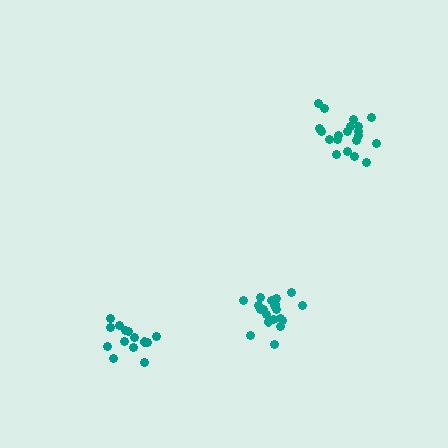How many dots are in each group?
Group 1: 20 dots, Group 2: 14 dots, Group 3: 20 dots (54 total).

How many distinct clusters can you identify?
There are 3 distinct clusters.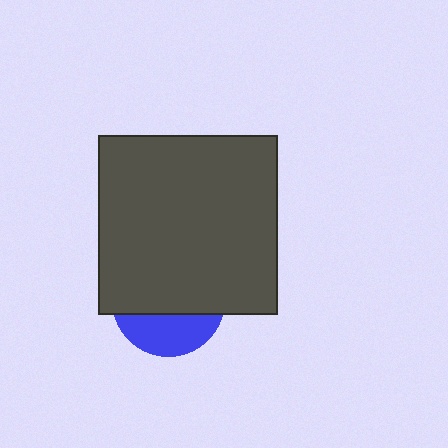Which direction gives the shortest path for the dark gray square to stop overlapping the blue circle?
Moving up gives the shortest separation.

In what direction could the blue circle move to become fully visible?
The blue circle could move down. That would shift it out from behind the dark gray square entirely.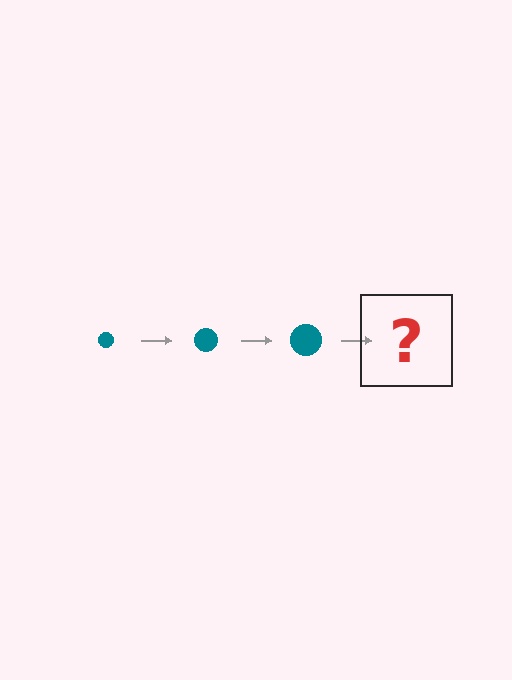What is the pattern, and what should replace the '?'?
The pattern is that the circle gets progressively larger each step. The '?' should be a teal circle, larger than the previous one.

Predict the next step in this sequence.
The next step is a teal circle, larger than the previous one.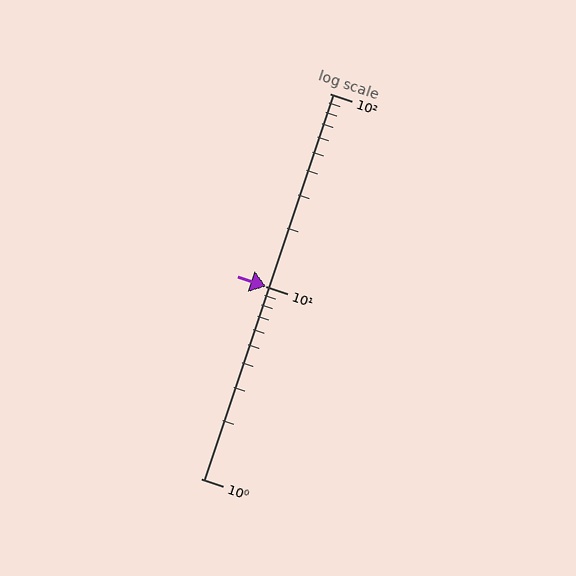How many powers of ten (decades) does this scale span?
The scale spans 2 decades, from 1 to 100.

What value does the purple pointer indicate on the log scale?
The pointer indicates approximately 10.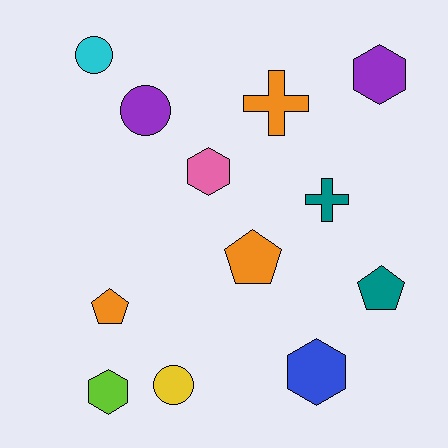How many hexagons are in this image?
There are 4 hexagons.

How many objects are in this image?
There are 12 objects.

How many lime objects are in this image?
There is 1 lime object.